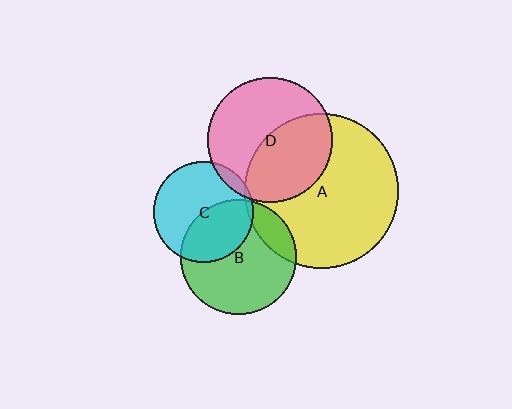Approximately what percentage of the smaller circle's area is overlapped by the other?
Approximately 15%.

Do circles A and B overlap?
Yes.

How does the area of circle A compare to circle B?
Approximately 1.8 times.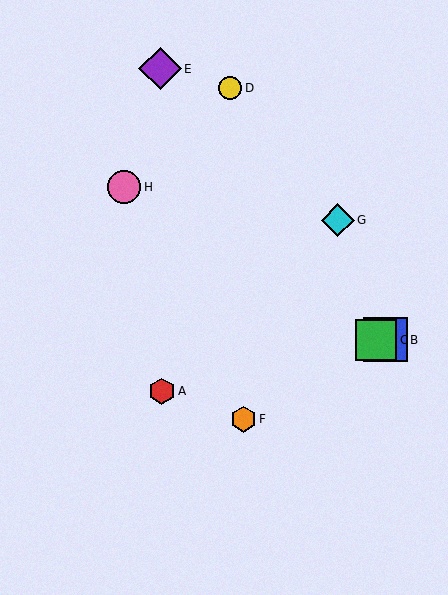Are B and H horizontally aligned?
No, B is at y≈340 and H is at y≈187.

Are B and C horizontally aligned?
Yes, both are at y≈340.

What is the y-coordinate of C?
Object C is at y≈340.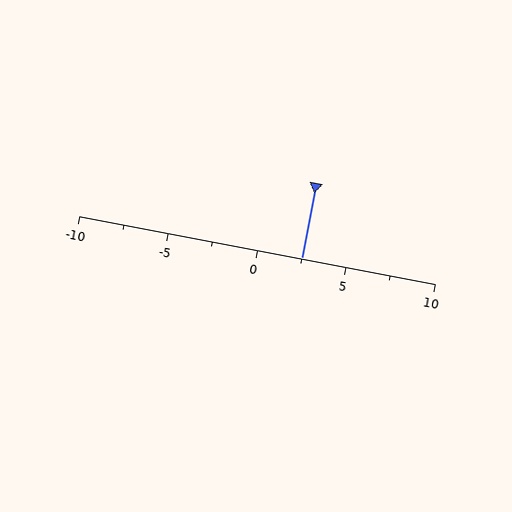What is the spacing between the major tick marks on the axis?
The major ticks are spaced 5 apart.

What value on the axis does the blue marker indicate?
The marker indicates approximately 2.5.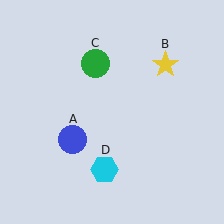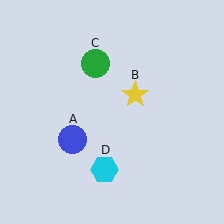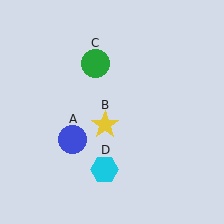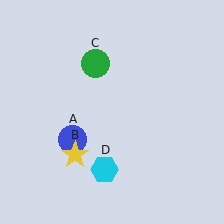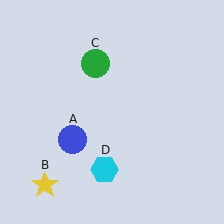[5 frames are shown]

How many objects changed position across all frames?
1 object changed position: yellow star (object B).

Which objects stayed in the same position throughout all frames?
Blue circle (object A) and green circle (object C) and cyan hexagon (object D) remained stationary.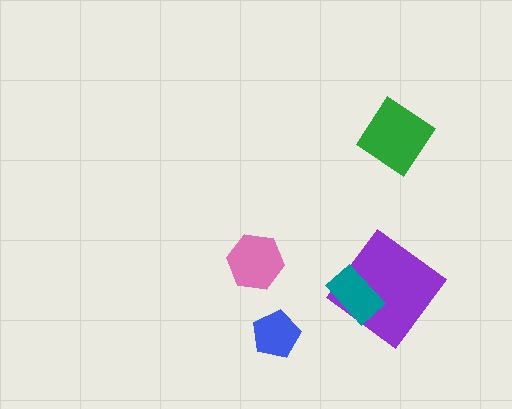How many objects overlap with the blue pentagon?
0 objects overlap with the blue pentagon.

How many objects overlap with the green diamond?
0 objects overlap with the green diamond.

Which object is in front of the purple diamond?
The teal rectangle is in front of the purple diamond.